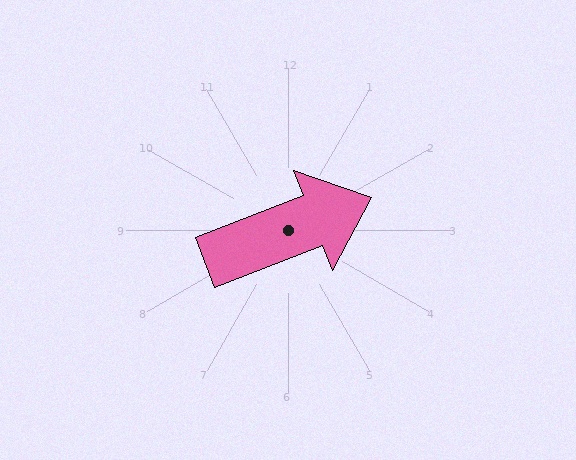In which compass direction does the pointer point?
East.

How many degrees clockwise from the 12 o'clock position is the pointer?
Approximately 69 degrees.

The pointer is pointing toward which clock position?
Roughly 2 o'clock.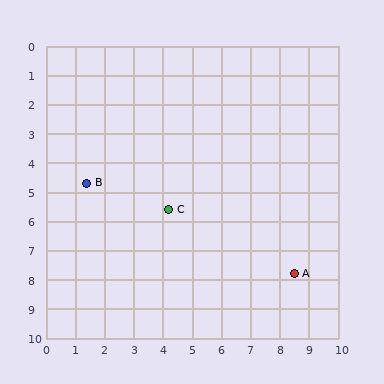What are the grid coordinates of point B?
Point B is at approximately (1.4, 4.7).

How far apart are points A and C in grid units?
Points A and C are about 4.8 grid units apart.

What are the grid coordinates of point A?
Point A is at approximately (8.5, 7.8).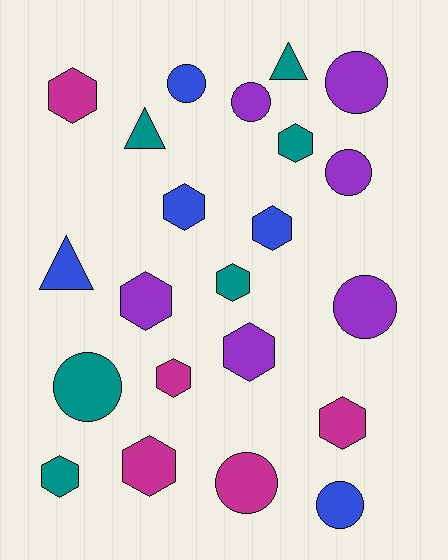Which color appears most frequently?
Purple, with 6 objects.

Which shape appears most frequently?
Hexagon, with 11 objects.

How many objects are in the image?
There are 22 objects.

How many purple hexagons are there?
There are 2 purple hexagons.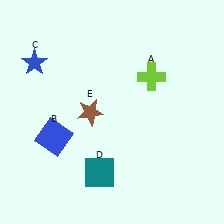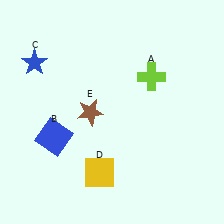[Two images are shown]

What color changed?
The square (D) changed from teal in Image 1 to yellow in Image 2.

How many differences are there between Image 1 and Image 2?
There is 1 difference between the two images.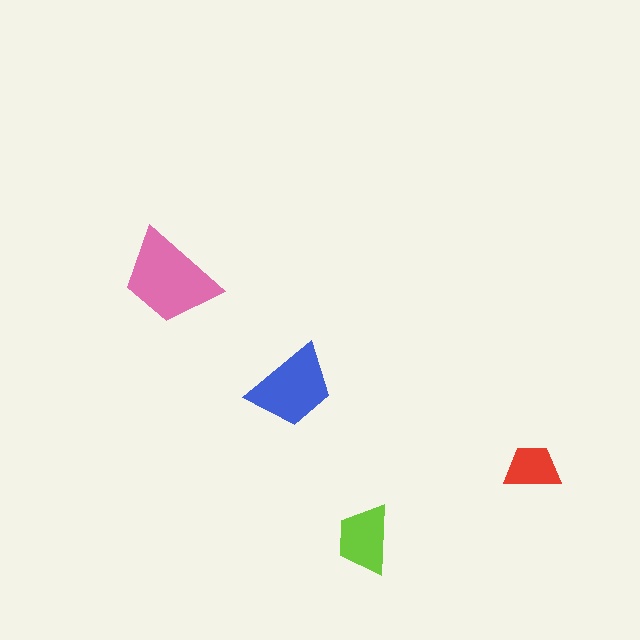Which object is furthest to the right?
The red trapezoid is rightmost.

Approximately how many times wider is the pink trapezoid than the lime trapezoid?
About 1.5 times wider.